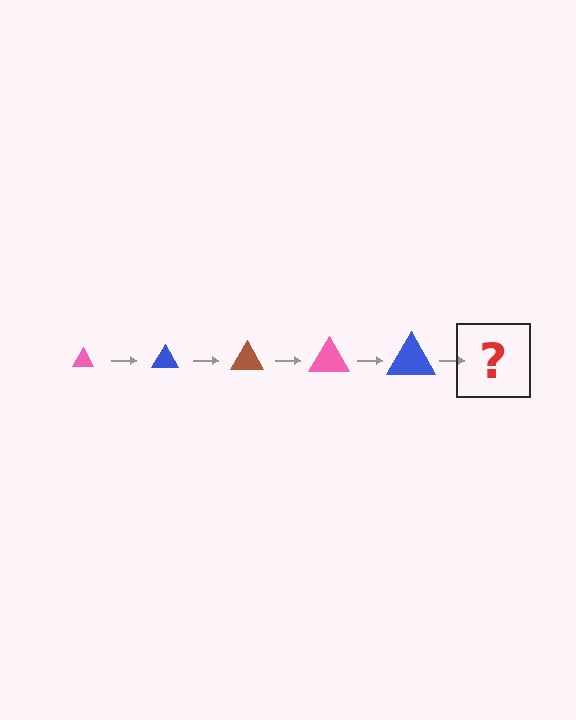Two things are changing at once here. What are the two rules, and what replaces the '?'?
The two rules are that the triangle grows larger each step and the color cycles through pink, blue, and brown. The '?' should be a brown triangle, larger than the previous one.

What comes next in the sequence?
The next element should be a brown triangle, larger than the previous one.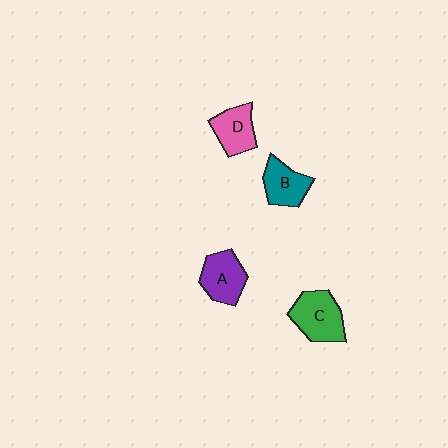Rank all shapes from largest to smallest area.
From largest to smallest: C (green), A (purple), D (pink), B (teal).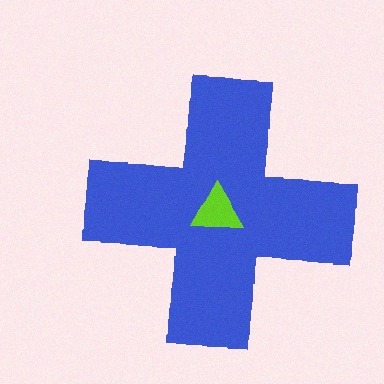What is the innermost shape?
The lime triangle.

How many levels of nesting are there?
2.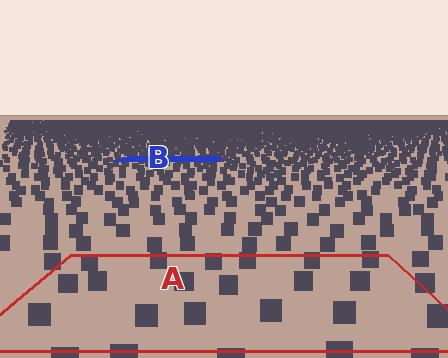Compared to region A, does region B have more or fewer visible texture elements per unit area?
Region B has more texture elements per unit area — they are packed more densely because it is farther away.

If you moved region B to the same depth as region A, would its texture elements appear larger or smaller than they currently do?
They would appear larger. At a closer depth, the same texture elements are projected at a bigger on-screen size.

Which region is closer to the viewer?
Region A is closer. The texture elements there are larger and more spread out.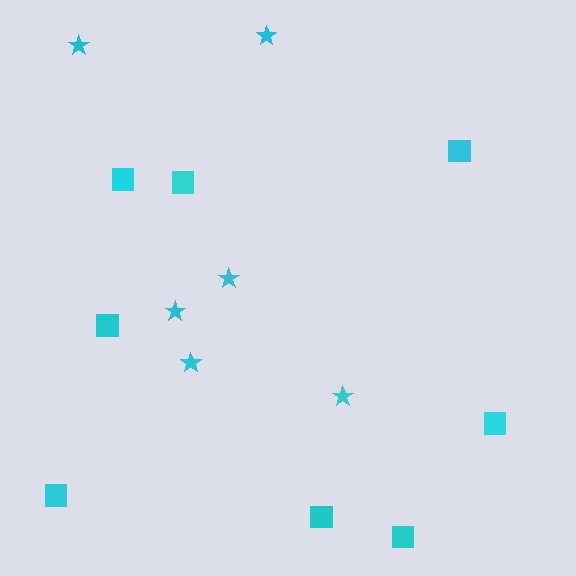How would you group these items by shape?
There are 2 groups: one group of squares (8) and one group of stars (6).